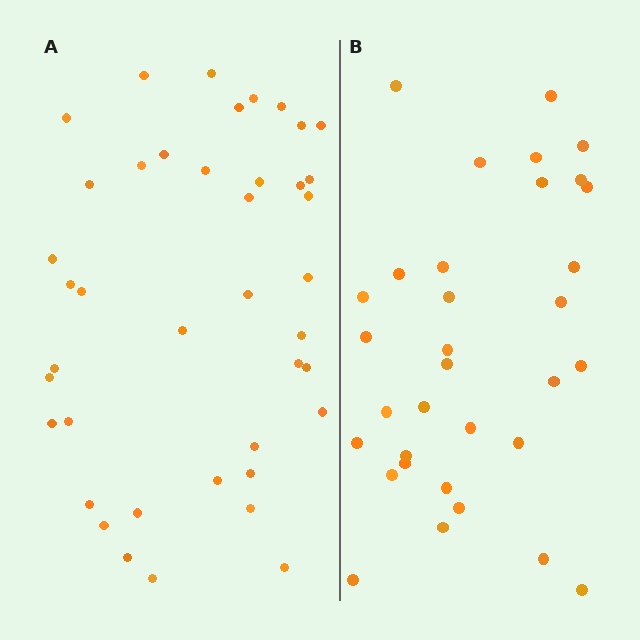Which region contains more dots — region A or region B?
Region A (the left region) has more dots.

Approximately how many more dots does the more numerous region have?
Region A has roughly 8 or so more dots than region B.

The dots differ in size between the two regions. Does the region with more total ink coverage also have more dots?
No. Region B has more total ink coverage because its dots are larger, but region A actually contains more individual dots. Total area can be misleading — the number of items is what matters here.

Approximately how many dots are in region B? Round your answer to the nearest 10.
About 30 dots. (The exact count is 33, which rounds to 30.)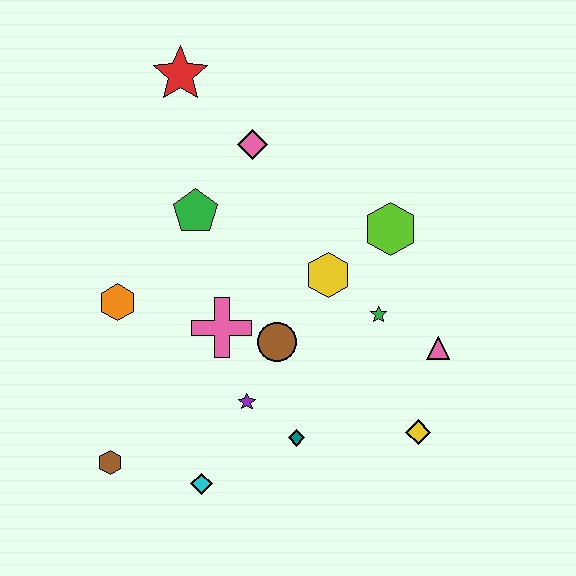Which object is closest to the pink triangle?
The green star is closest to the pink triangle.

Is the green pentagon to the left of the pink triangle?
Yes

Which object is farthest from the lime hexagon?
The brown hexagon is farthest from the lime hexagon.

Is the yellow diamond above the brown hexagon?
Yes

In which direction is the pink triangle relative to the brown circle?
The pink triangle is to the right of the brown circle.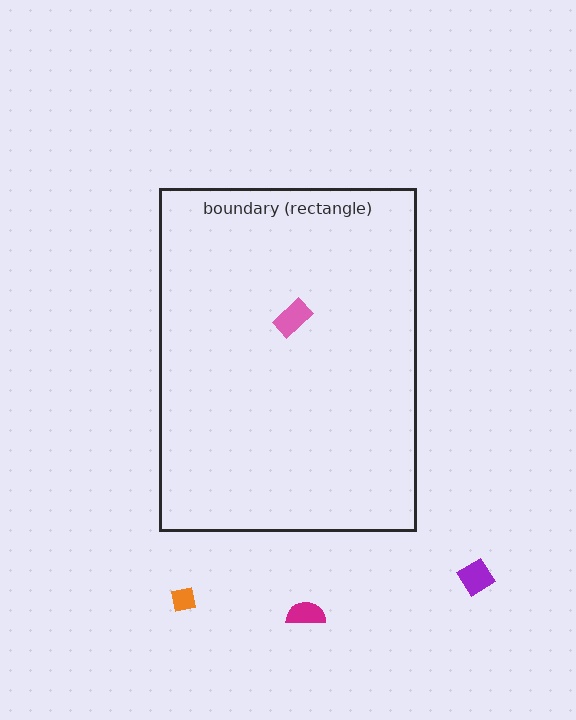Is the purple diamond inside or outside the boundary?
Outside.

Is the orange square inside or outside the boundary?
Outside.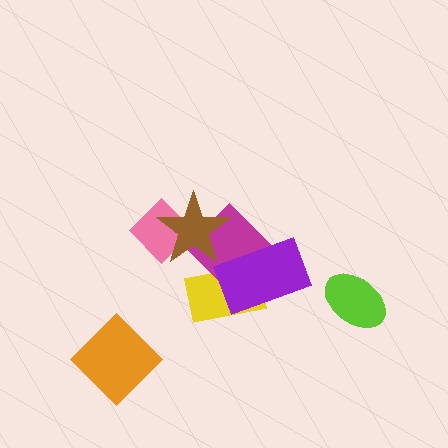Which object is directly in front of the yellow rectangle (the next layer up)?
The magenta diamond is directly in front of the yellow rectangle.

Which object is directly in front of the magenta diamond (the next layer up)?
The purple rectangle is directly in front of the magenta diamond.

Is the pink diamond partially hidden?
Yes, it is partially covered by another shape.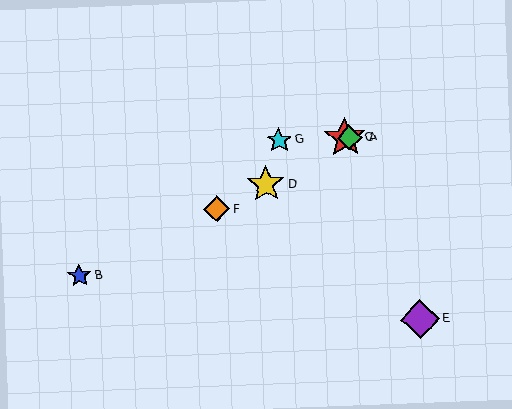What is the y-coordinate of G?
Object G is at y≈140.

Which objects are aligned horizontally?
Objects A, C, G are aligned horizontally.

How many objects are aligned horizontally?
3 objects (A, C, G) are aligned horizontally.